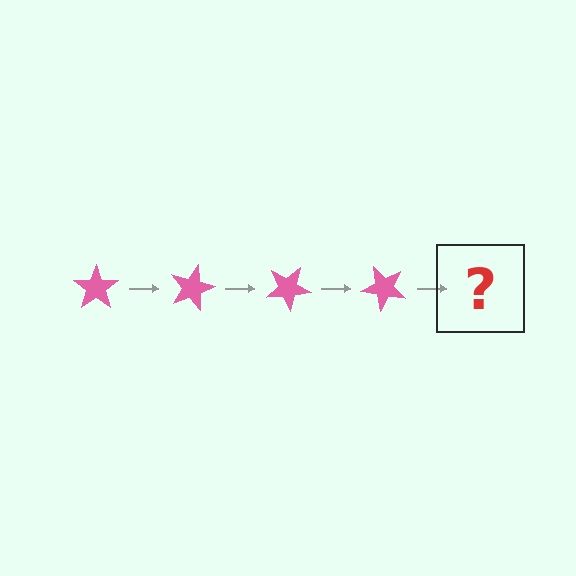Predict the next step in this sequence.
The next step is a pink star rotated 60 degrees.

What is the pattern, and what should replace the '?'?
The pattern is that the star rotates 15 degrees each step. The '?' should be a pink star rotated 60 degrees.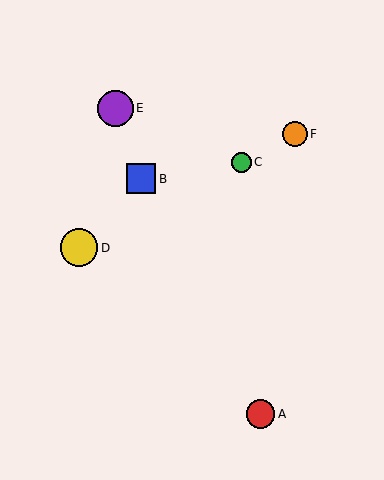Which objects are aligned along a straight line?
Objects C, D, F are aligned along a straight line.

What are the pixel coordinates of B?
Object B is at (141, 179).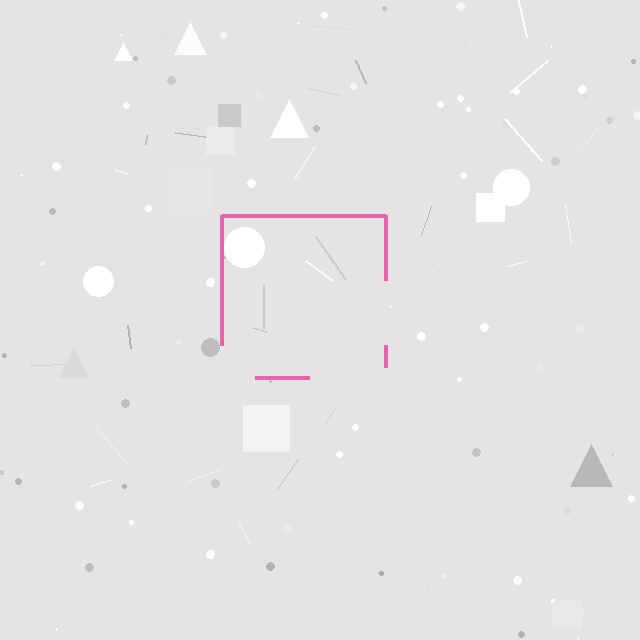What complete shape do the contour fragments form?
The contour fragments form a square.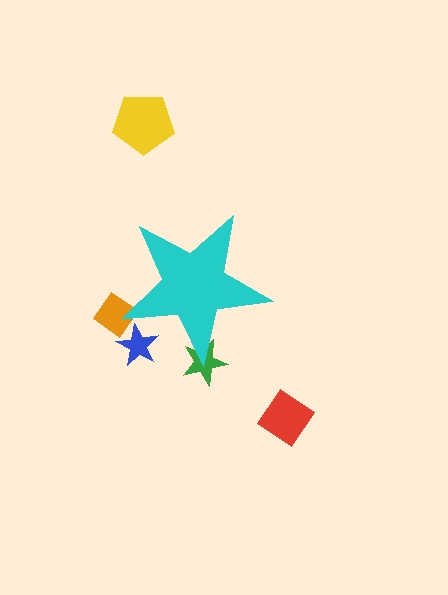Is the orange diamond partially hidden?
Yes, the orange diamond is partially hidden behind the cyan star.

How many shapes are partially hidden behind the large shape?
3 shapes are partially hidden.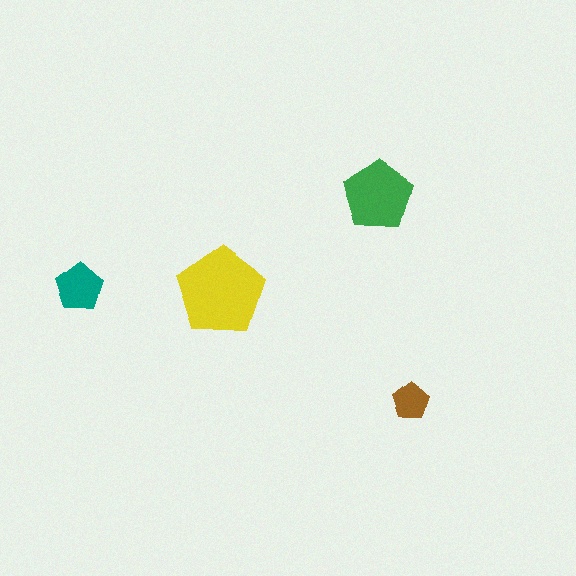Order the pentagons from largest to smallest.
the yellow one, the green one, the teal one, the brown one.